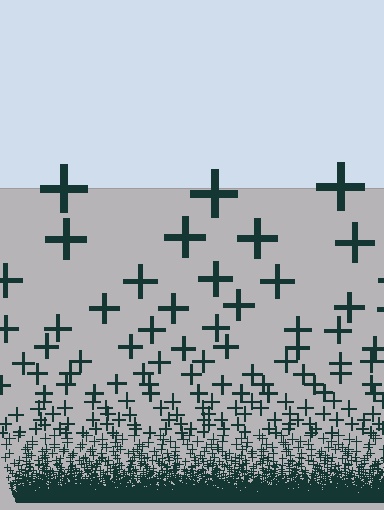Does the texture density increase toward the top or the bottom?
Density increases toward the bottom.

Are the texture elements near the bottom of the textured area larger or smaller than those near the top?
Smaller. The gradient is inverted — elements near the bottom are smaller and denser.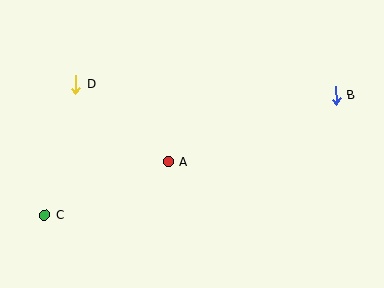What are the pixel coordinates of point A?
Point A is at (168, 162).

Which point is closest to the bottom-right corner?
Point B is closest to the bottom-right corner.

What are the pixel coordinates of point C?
Point C is at (44, 215).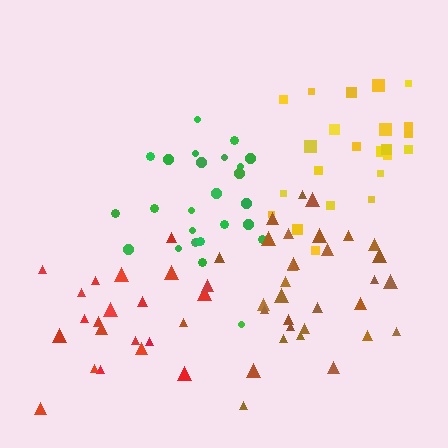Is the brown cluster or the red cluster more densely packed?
Brown.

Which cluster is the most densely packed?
Brown.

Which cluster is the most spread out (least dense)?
Yellow.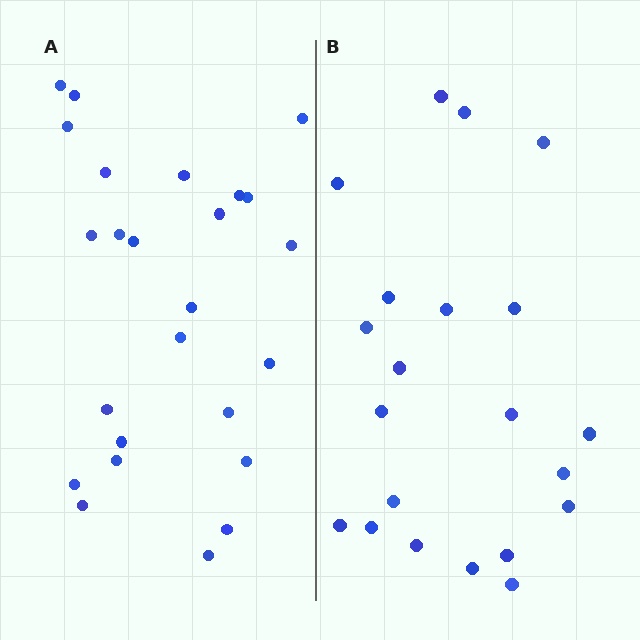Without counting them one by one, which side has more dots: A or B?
Region A (the left region) has more dots.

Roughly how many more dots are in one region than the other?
Region A has about 4 more dots than region B.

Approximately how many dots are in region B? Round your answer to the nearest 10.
About 20 dots. (The exact count is 21, which rounds to 20.)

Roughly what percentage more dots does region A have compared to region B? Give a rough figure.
About 20% more.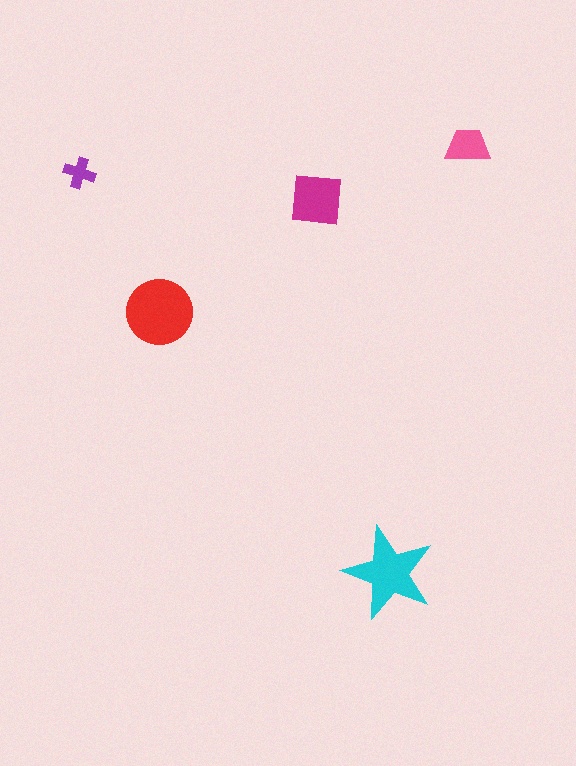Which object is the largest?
The red circle.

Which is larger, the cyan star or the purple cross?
The cyan star.